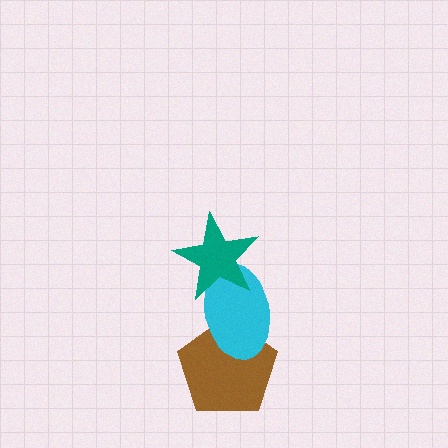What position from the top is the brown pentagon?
The brown pentagon is 3rd from the top.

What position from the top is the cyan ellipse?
The cyan ellipse is 2nd from the top.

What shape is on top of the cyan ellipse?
The teal star is on top of the cyan ellipse.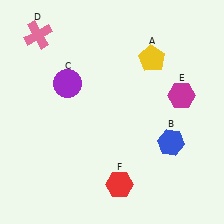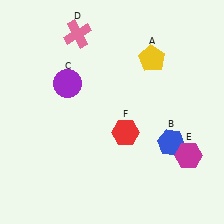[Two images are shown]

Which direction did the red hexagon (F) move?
The red hexagon (F) moved up.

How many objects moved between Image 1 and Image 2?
3 objects moved between the two images.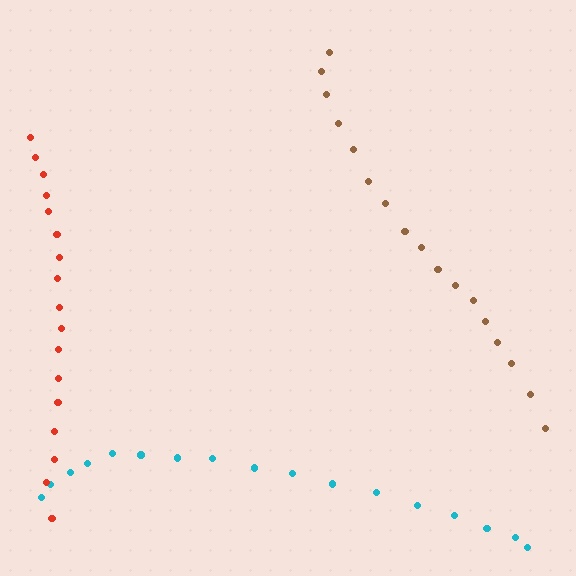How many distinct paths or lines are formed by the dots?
There are 3 distinct paths.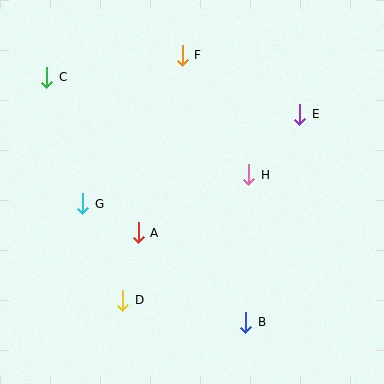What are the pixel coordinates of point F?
Point F is at (182, 55).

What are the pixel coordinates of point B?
Point B is at (246, 322).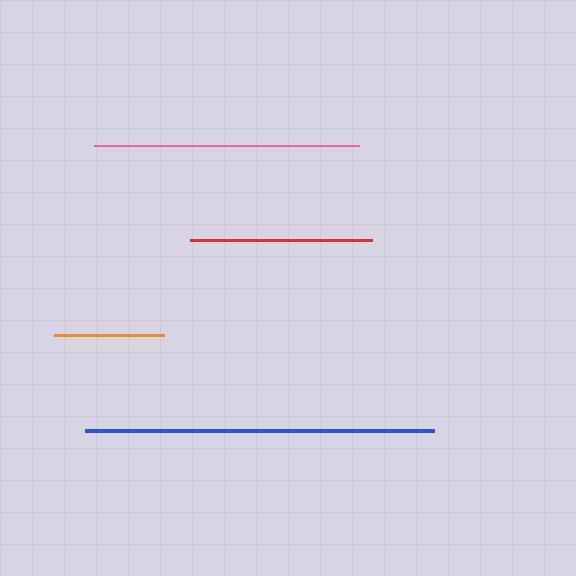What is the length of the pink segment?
The pink segment is approximately 264 pixels long.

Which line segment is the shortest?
The orange line is the shortest at approximately 110 pixels.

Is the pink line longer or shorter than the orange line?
The pink line is longer than the orange line.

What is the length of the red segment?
The red segment is approximately 182 pixels long.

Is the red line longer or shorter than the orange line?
The red line is longer than the orange line.